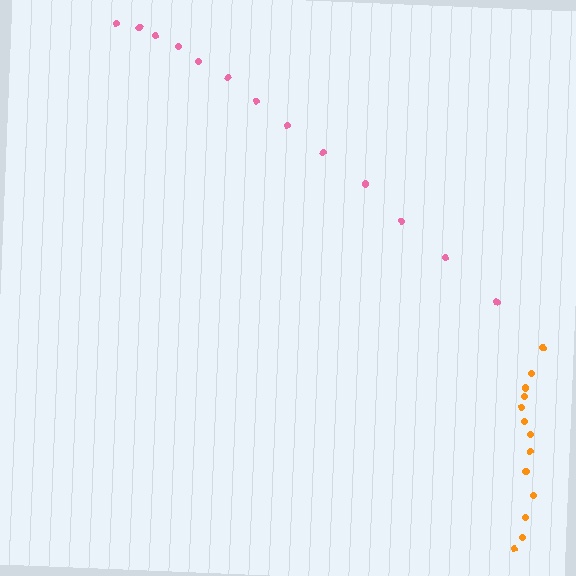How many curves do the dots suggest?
There are 2 distinct paths.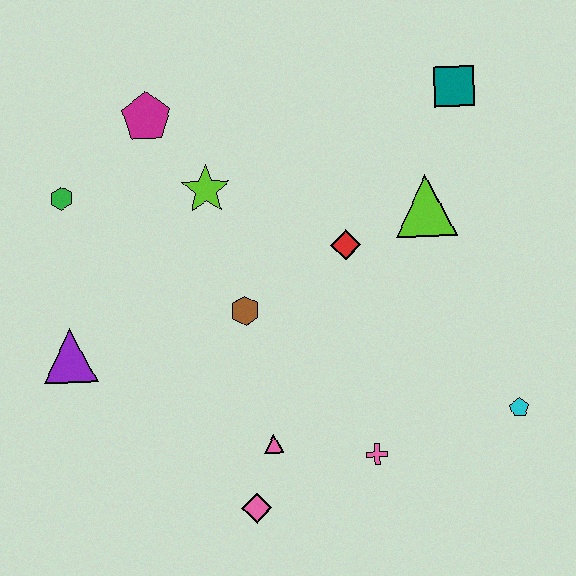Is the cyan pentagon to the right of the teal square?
Yes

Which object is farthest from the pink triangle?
The teal square is farthest from the pink triangle.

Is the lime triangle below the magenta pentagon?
Yes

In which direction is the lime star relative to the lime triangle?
The lime star is to the left of the lime triangle.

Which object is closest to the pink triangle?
The pink diamond is closest to the pink triangle.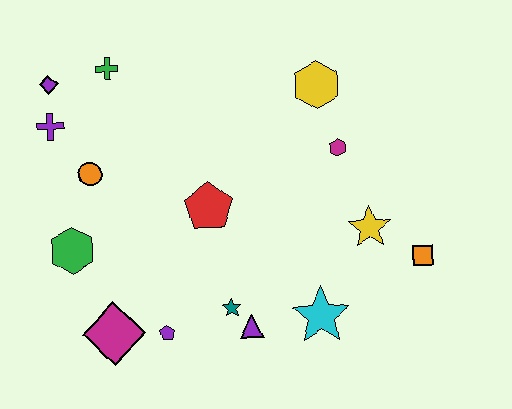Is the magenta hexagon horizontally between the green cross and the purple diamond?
No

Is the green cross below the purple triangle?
No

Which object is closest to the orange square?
The yellow star is closest to the orange square.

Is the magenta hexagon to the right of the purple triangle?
Yes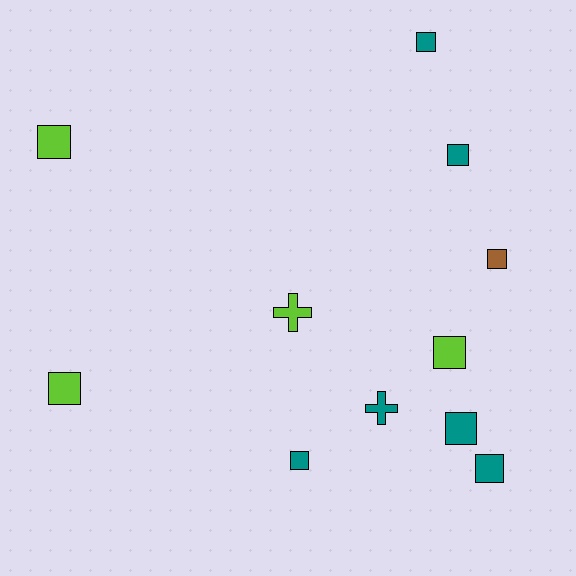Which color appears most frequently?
Teal, with 6 objects.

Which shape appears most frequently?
Square, with 9 objects.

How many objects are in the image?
There are 11 objects.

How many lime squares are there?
There are 3 lime squares.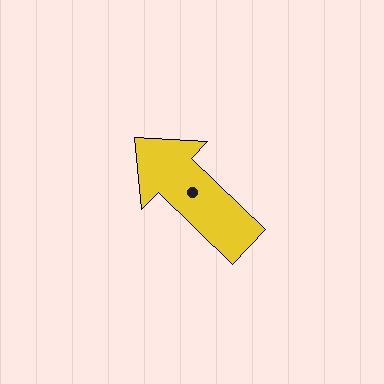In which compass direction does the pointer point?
Northwest.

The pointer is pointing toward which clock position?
Roughly 10 o'clock.